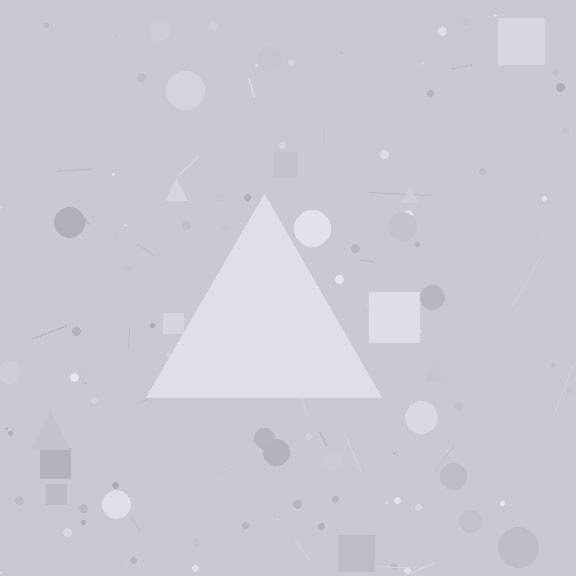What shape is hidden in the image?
A triangle is hidden in the image.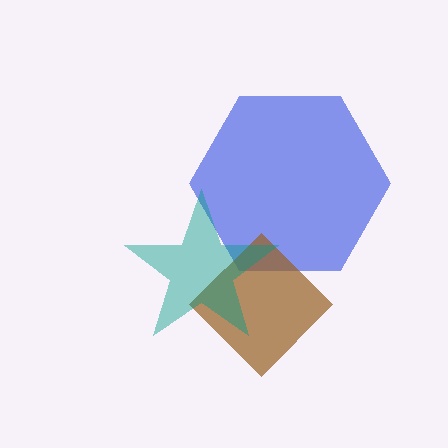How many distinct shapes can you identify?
There are 3 distinct shapes: a blue hexagon, a brown diamond, a teal star.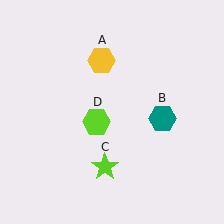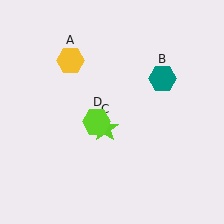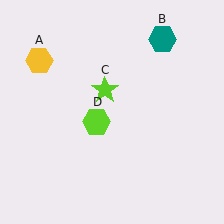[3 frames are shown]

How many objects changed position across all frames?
3 objects changed position: yellow hexagon (object A), teal hexagon (object B), lime star (object C).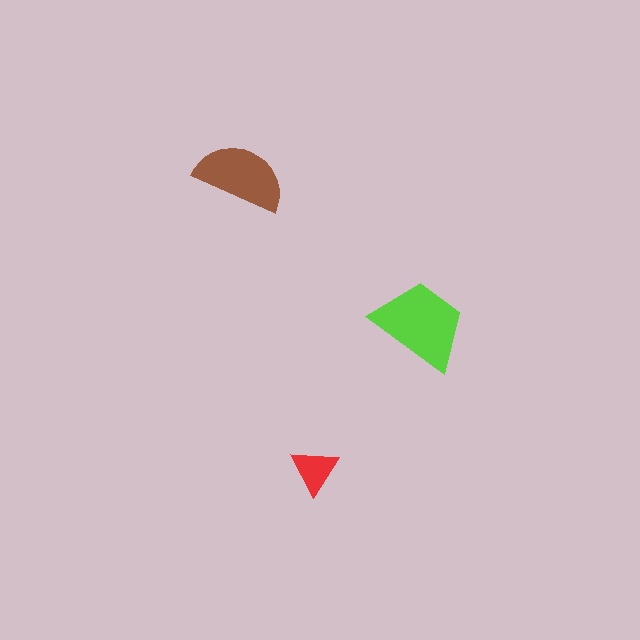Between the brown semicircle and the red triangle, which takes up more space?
The brown semicircle.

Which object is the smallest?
The red triangle.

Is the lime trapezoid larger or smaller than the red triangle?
Larger.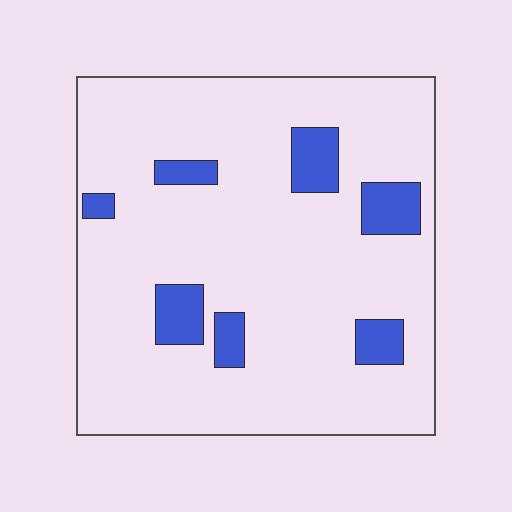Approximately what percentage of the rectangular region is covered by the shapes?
Approximately 10%.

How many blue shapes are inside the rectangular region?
7.